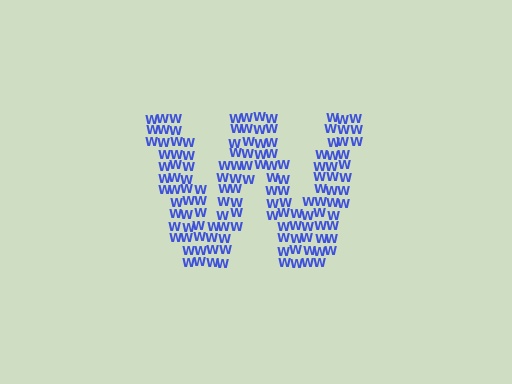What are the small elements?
The small elements are letter W's.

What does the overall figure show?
The overall figure shows the letter W.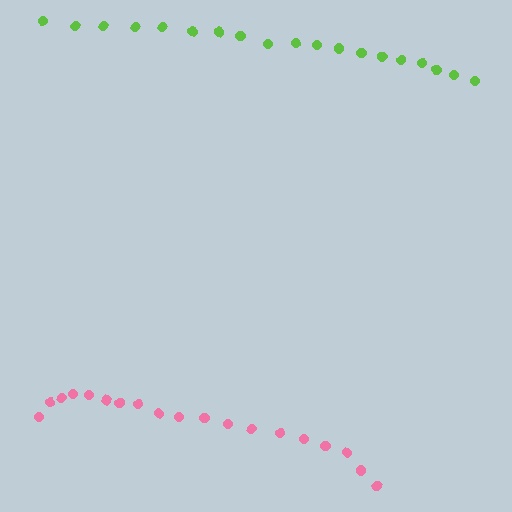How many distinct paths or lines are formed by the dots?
There are 2 distinct paths.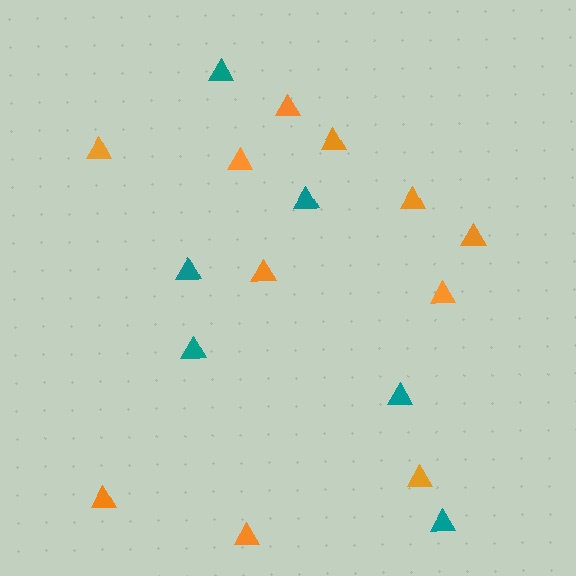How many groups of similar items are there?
There are 2 groups: one group of teal triangles (6) and one group of orange triangles (11).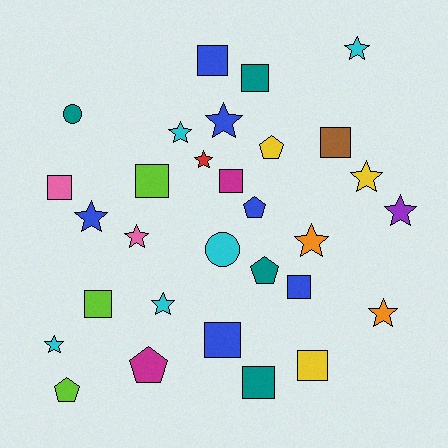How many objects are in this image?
There are 30 objects.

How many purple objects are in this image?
There is 1 purple object.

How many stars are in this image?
There are 12 stars.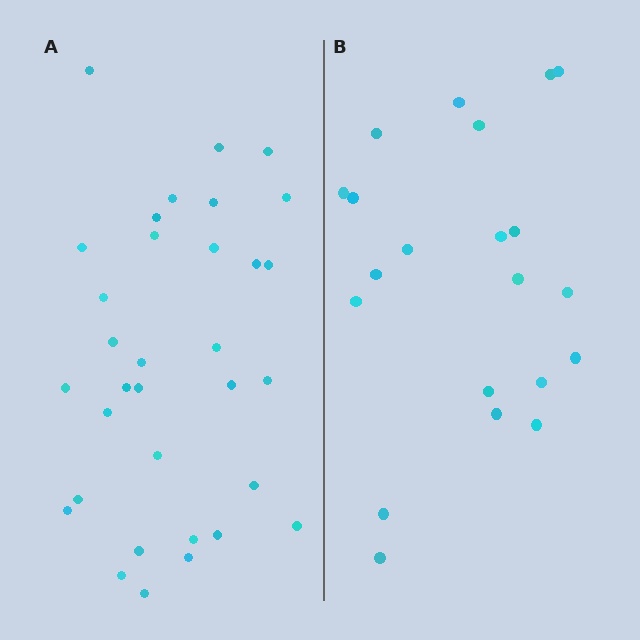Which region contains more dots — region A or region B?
Region A (the left region) has more dots.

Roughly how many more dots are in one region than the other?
Region A has roughly 12 or so more dots than region B.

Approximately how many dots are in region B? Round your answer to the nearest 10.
About 20 dots. (The exact count is 21, which rounds to 20.)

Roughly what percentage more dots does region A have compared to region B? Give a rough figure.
About 55% more.